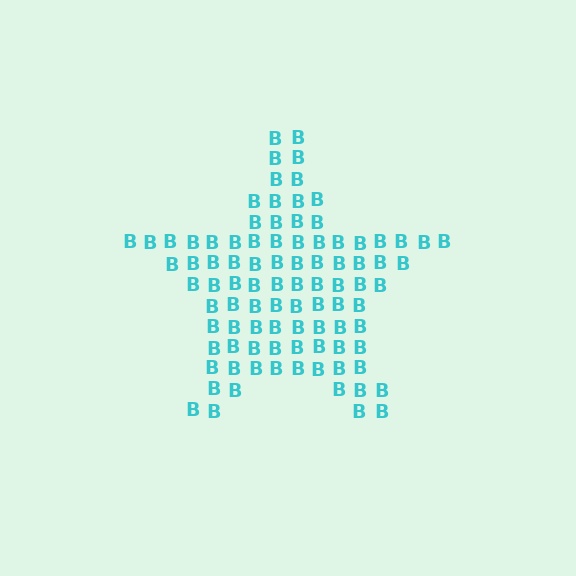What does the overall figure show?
The overall figure shows a star.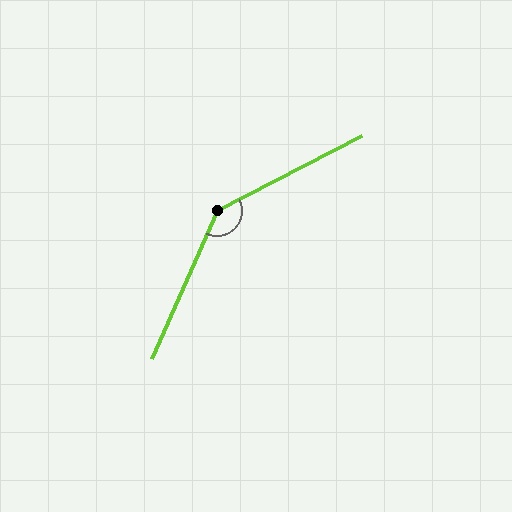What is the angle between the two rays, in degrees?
Approximately 141 degrees.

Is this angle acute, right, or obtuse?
It is obtuse.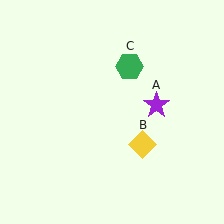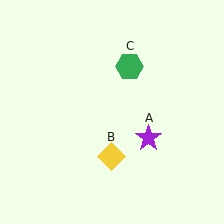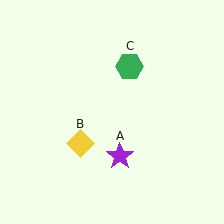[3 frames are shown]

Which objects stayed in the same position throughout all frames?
Green hexagon (object C) remained stationary.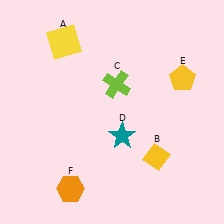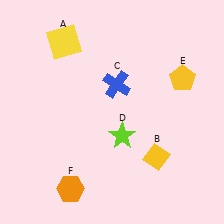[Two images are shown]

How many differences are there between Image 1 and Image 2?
There are 2 differences between the two images.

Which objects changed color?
C changed from lime to blue. D changed from teal to lime.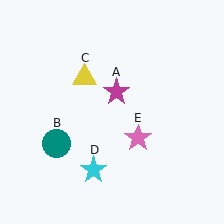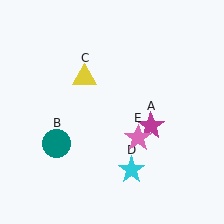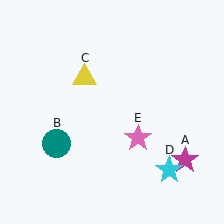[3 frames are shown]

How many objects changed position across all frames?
2 objects changed position: magenta star (object A), cyan star (object D).